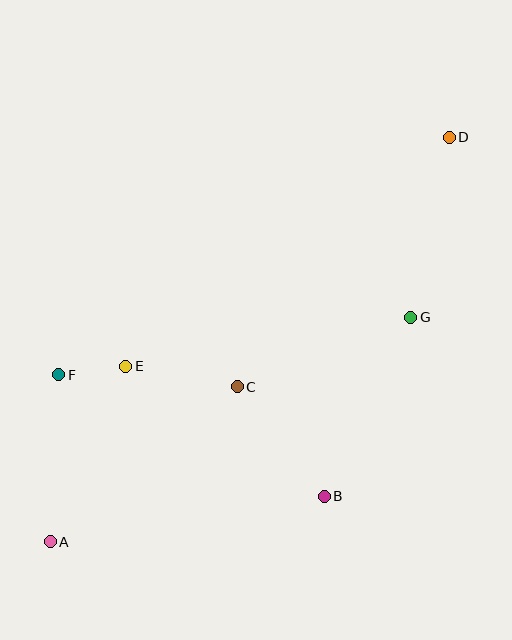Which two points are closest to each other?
Points E and F are closest to each other.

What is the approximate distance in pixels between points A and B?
The distance between A and B is approximately 278 pixels.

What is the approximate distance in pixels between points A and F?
The distance between A and F is approximately 167 pixels.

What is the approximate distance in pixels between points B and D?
The distance between B and D is approximately 380 pixels.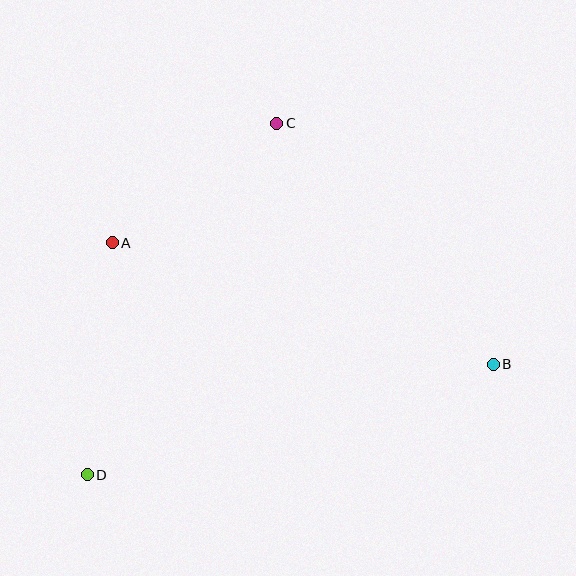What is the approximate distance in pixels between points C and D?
The distance between C and D is approximately 399 pixels.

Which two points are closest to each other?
Points A and C are closest to each other.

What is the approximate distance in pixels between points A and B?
The distance between A and B is approximately 400 pixels.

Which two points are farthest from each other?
Points B and D are farthest from each other.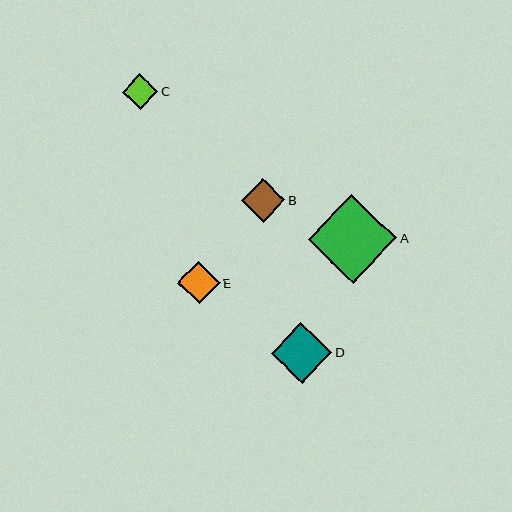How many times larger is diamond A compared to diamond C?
Diamond A is approximately 2.5 times the size of diamond C.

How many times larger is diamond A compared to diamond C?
Diamond A is approximately 2.5 times the size of diamond C.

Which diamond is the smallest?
Diamond C is the smallest with a size of approximately 36 pixels.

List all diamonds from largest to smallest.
From largest to smallest: A, D, B, E, C.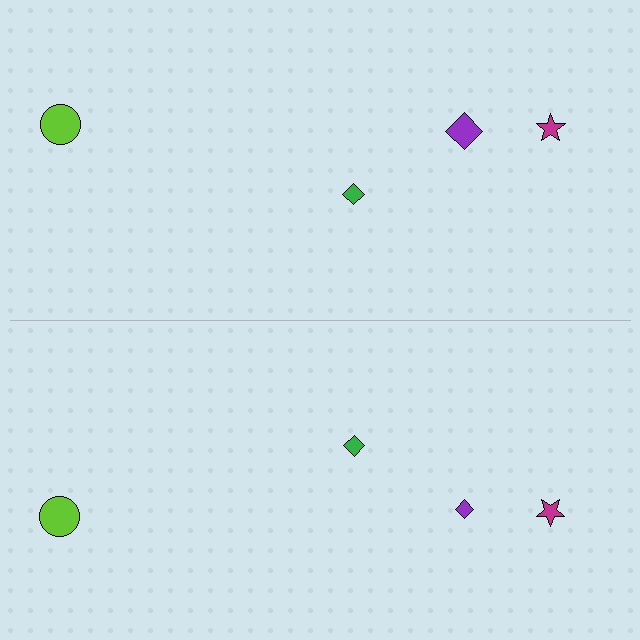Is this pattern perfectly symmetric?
No, the pattern is not perfectly symmetric. The purple diamond on the bottom side has a different size than its mirror counterpart.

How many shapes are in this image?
There are 8 shapes in this image.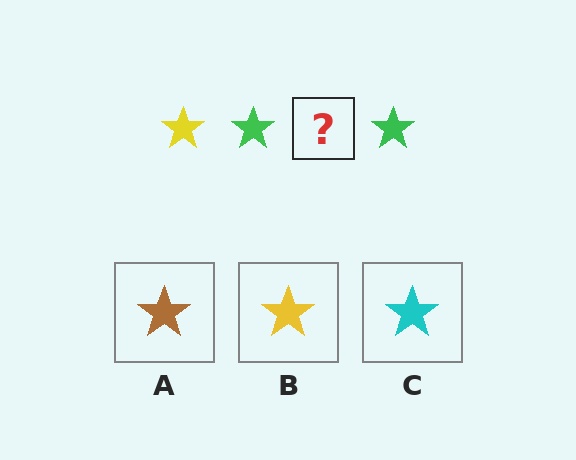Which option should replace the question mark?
Option B.